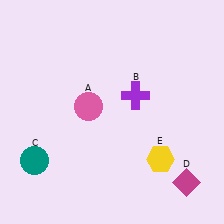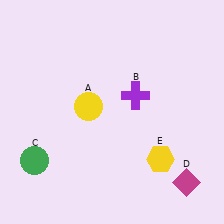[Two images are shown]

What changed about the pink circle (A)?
In Image 1, A is pink. In Image 2, it changed to yellow.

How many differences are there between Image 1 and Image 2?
There are 2 differences between the two images.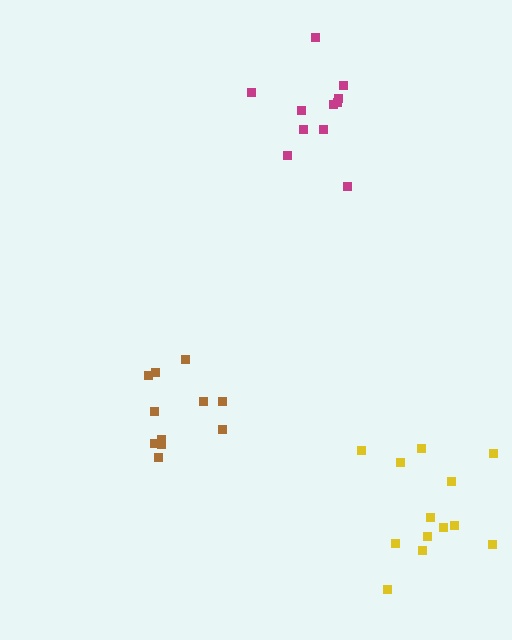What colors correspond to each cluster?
The clusters are colored: yellow, brown, magenta.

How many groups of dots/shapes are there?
There are 3 groups.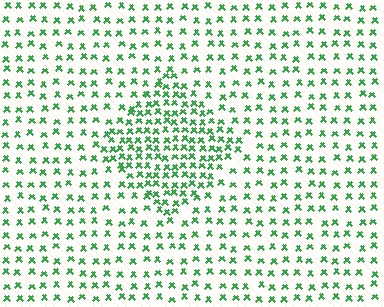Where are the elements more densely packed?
The elements are more densely packed inside the diamond boundary.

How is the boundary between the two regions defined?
The boundary is defined by a change in element density (approximately 2.0x ratio). All elements are the same color, size, and shape.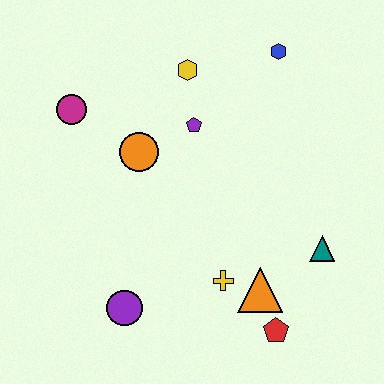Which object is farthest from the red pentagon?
The magenta circle is farthest from the red pentagon.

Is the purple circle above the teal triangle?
No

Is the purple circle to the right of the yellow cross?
No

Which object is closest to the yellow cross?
The orange triangle is closest to the yellow cross.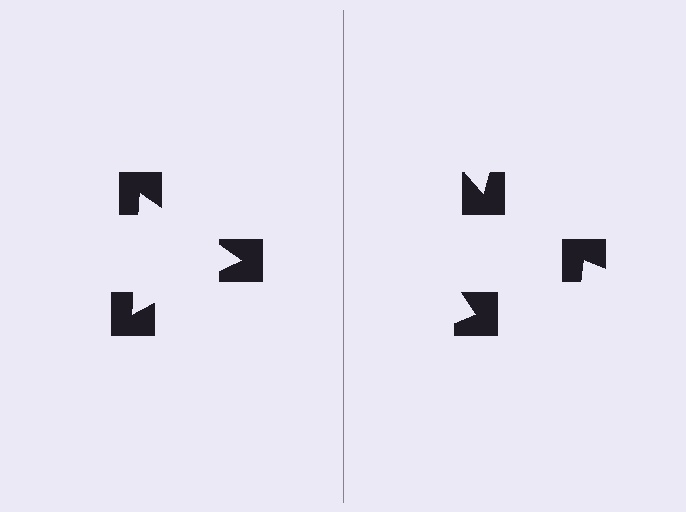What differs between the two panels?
The notched squares are positioned identically on both sides; only the wedge orientations differ. On the left they align to a triangle; on the right they are misaligned.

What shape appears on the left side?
An illusory triangle.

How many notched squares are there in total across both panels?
6 — 3 on each side.